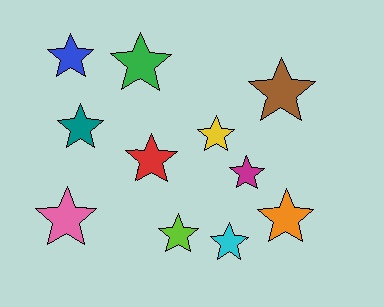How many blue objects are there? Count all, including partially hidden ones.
There is 1 blue object.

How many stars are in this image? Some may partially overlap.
There are 11 stars.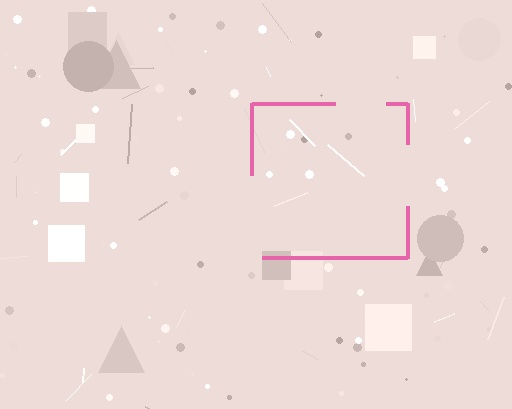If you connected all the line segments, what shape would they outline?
They would outline a square.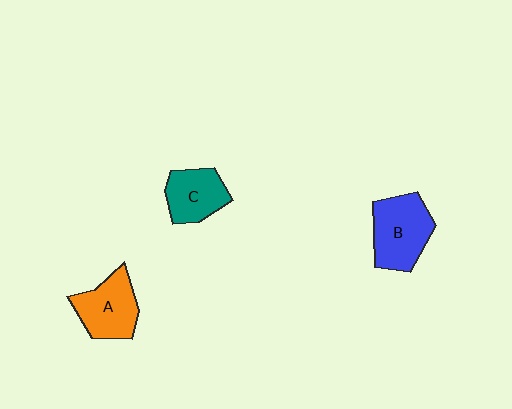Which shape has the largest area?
Shape B (blue).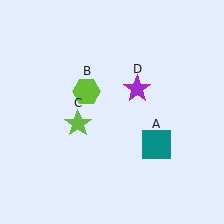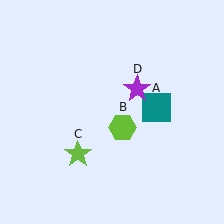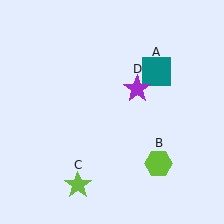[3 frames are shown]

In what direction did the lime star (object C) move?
The lime star (object C) moved down.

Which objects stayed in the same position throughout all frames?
Purple star (object D) remained stationary.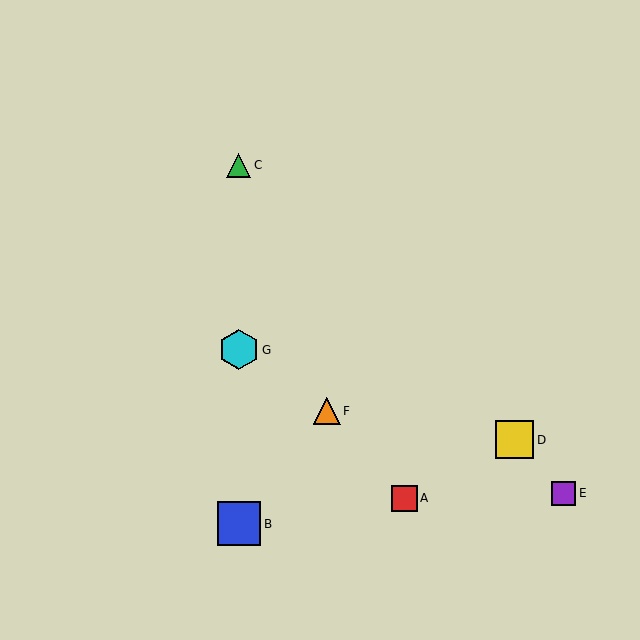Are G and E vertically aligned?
No, G is at x≈239 and E is at x≈564.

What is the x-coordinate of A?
Object A is at x≈404.